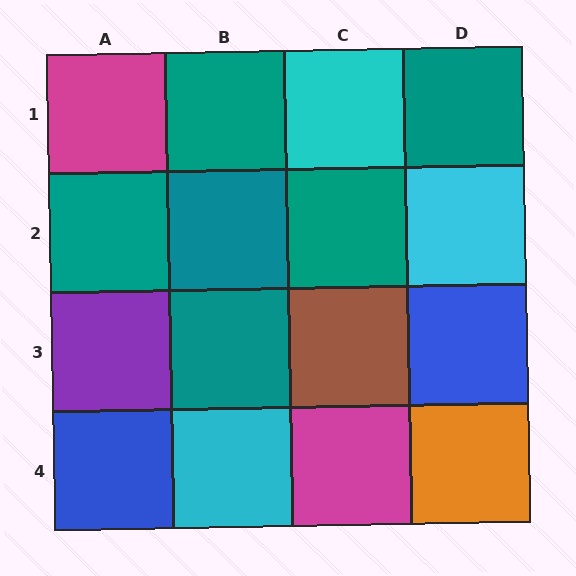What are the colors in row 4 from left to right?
Blue, cyan, magenta, orange.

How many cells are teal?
6 cells are teal.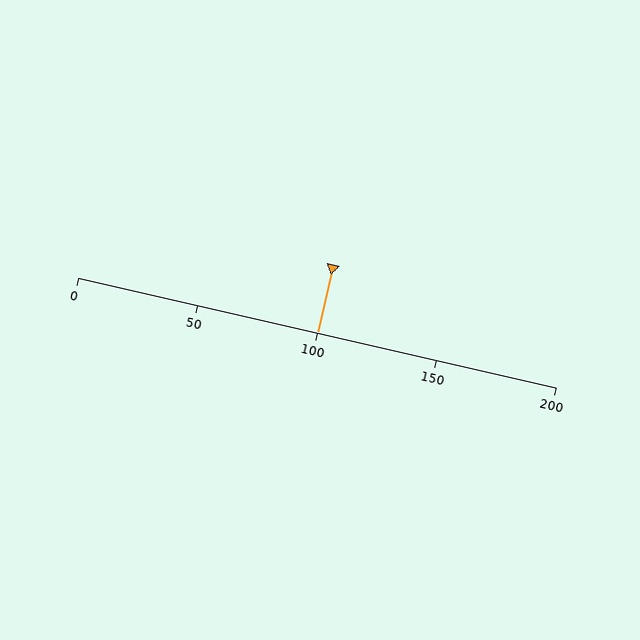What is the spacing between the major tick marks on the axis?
The major ticks are spaced 50 apart.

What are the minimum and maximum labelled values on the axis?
The axis runs from 0 to 200.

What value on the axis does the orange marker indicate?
The marker indicates approximately 100.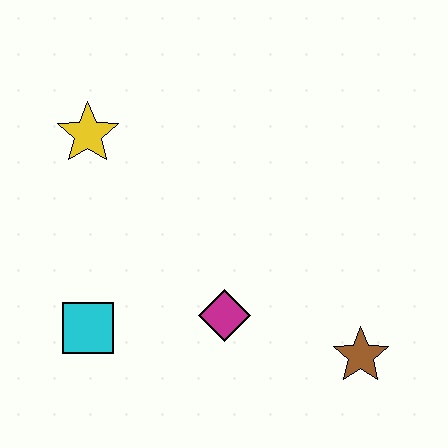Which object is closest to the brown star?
The magenta diamond is closest to the brown star.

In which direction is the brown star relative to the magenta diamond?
The brown star is to the right of the magenta diamond.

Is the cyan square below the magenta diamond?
Yes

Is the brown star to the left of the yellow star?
No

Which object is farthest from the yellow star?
The brown star is farthest from the yellow star.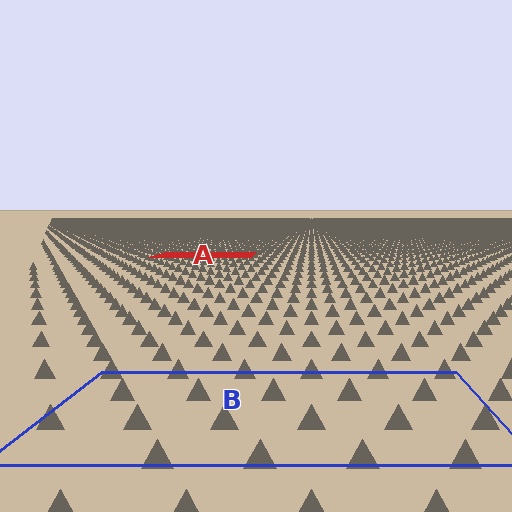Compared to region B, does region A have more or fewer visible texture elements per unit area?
Region A has more texture elements per unit area — they are packed more densely because it is farther away.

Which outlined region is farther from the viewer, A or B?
Region A is farther from the viewer — the texture elements inside it appear smaller and more densely packed.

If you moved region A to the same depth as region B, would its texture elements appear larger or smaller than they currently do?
They would appear larger. At a closer depth, the same texture elements are projected at a bigger on-screen size.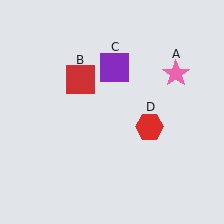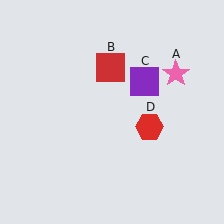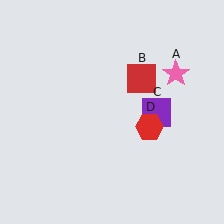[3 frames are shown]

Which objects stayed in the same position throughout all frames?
Pink star (object A) and red hexagon (object D) remained stationary.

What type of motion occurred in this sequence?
The red square (object B), purple square (object C) rotated clockwise around the center of the scene.